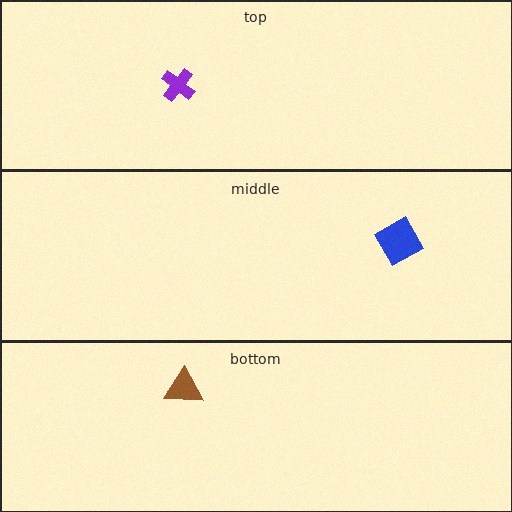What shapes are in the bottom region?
The brown triangle.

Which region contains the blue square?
The middle region.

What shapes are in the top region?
The purple cross.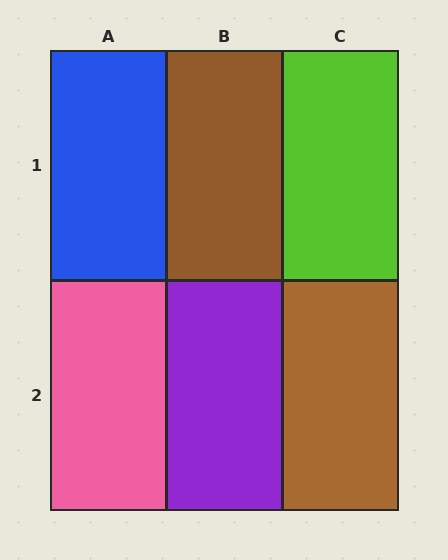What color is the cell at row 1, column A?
Blue.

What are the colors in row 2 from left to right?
Pink, purple, brown.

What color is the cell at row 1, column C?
Lime.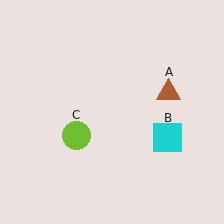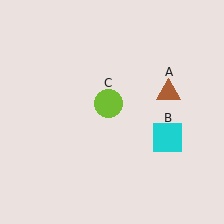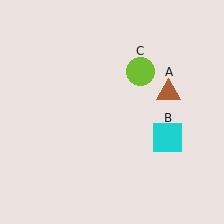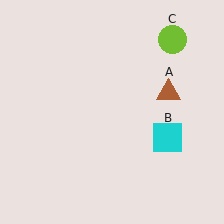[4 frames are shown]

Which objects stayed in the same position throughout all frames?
Brown triangle (object A) and cyan square (object B) remained stationary.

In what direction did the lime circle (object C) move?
The lime circle (object C) moved up and to the right.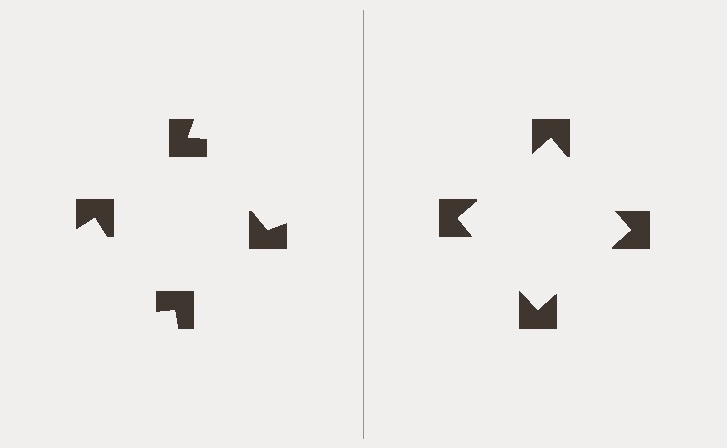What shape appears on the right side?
An illusory square.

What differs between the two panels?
The notched squares are positioned identically on both sides; only the wedge orientations differ. On the right they align to a square; on the left they are misaligned.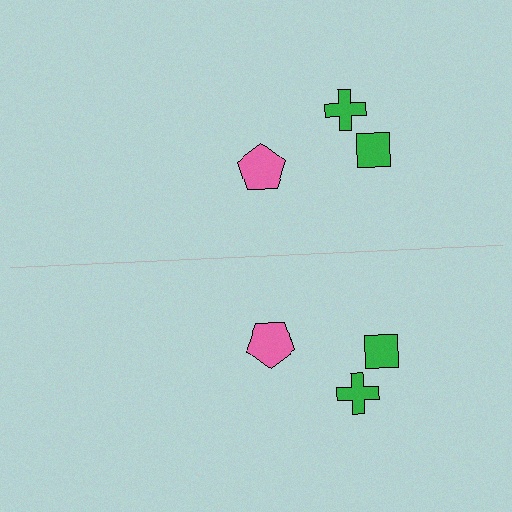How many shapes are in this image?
There are 6 shapes in this image.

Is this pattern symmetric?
Yes, this pattern has bilateral (reflection) symmetry.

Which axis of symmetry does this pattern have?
The pattern has a horizontal axis of symmetry running through the center of the image.